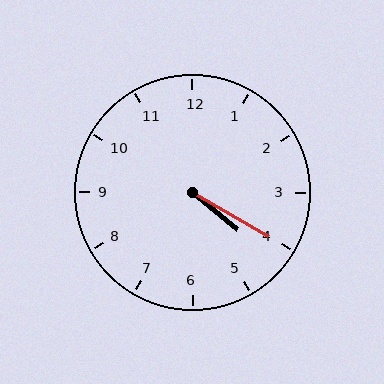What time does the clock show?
4:20.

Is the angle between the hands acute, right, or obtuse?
It is acute.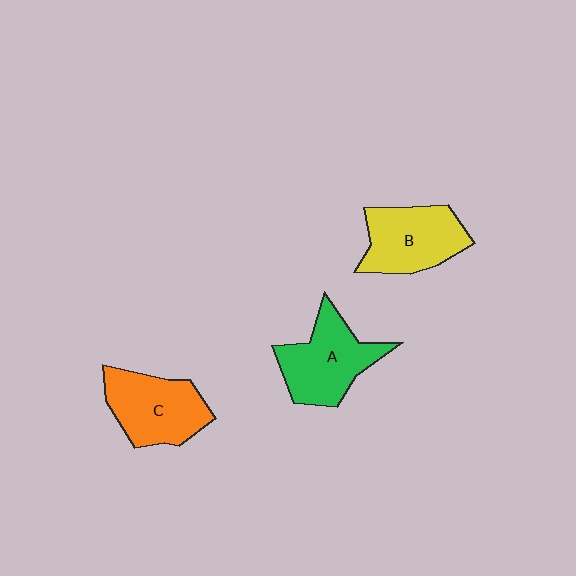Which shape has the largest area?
Shape A (green).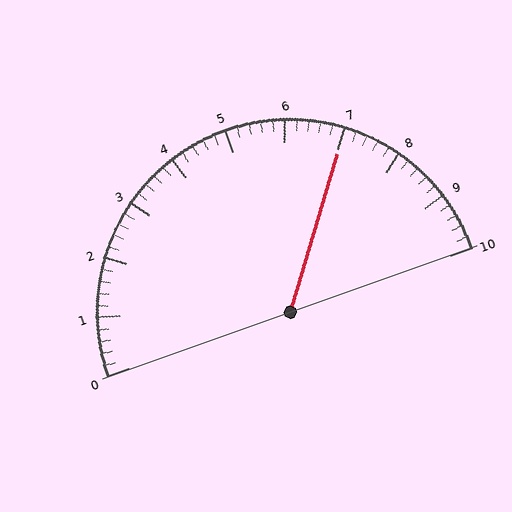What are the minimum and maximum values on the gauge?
The gauge ranges from 0 to 10.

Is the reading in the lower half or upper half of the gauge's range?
The reading is in the upper half of the range (0 to 10).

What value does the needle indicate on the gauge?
The needle indicates approximately 7.0.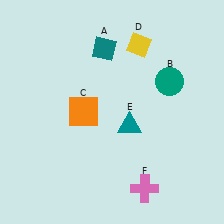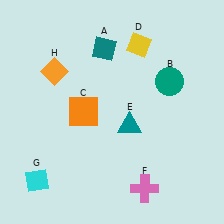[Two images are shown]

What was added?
A cyan diamond (G), an orange diamond (H) were added in Image 2.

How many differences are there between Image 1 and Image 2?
There are 2 differences between the two images.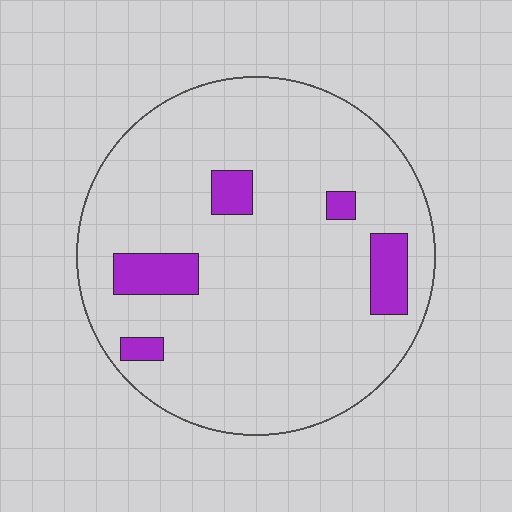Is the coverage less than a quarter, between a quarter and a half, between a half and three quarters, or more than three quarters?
Less than a quarter.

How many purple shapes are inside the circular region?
5.